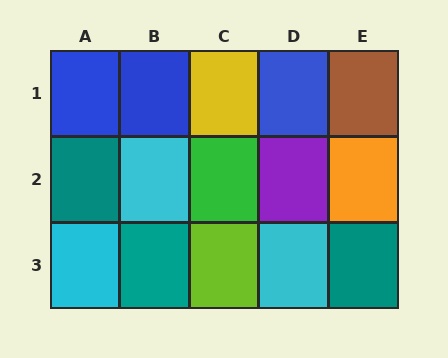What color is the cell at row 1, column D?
Blue.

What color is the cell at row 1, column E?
Brown.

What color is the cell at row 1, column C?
Yellow.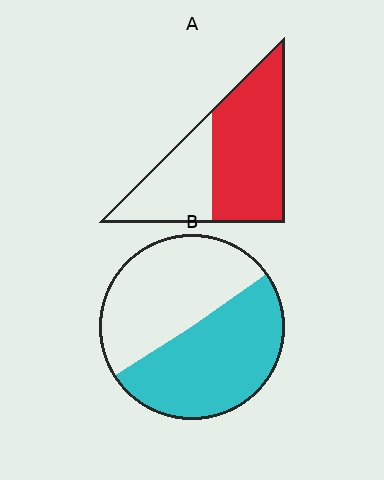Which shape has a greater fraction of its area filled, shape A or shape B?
Shape A.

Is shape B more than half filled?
Roughly half.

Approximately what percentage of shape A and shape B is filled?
A is approximately 65% and B is approximately 50%.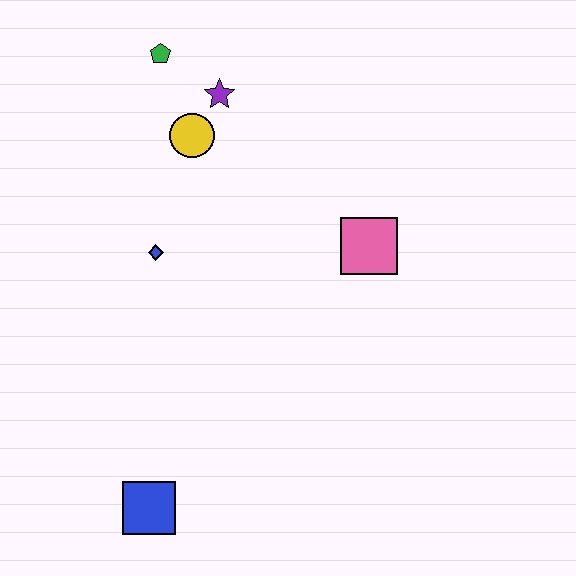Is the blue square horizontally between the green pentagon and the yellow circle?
No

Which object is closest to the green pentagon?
The purple star is closest to the green pentagon.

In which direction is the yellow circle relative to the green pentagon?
The yellow circle is below the green pentagon.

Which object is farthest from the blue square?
The green pentagon is farthest from the blue square.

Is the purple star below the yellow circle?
No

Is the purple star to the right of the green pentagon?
Yes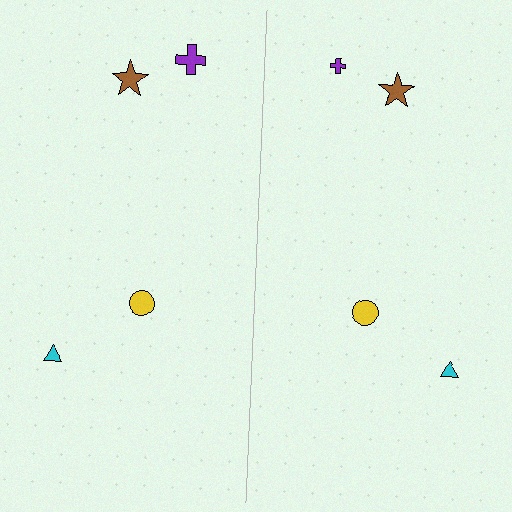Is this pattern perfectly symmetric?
No, the pattern is not perfectly symmetric. The purple cross on the right side has a different size than its mirror counterpart.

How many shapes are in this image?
There are 8 shapes in this image.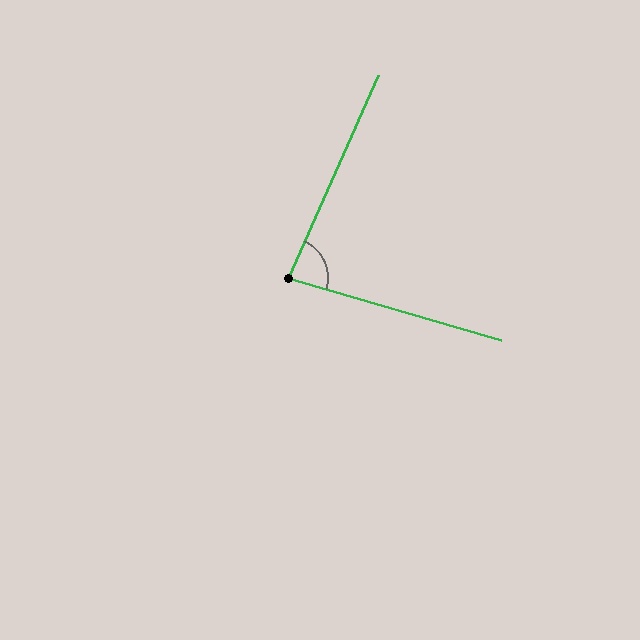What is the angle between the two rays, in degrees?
Approximately 82 degrees.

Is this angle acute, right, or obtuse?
It is acute.